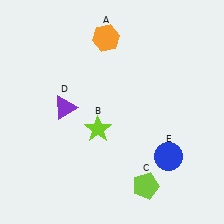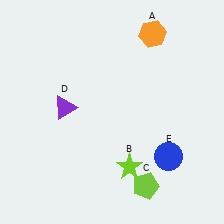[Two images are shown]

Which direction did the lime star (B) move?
The lime star (B) moved down.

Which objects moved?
The objects that moved are: the orange hexagon (A), the lime star (B).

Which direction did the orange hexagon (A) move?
The orange hexagon (A) moved right.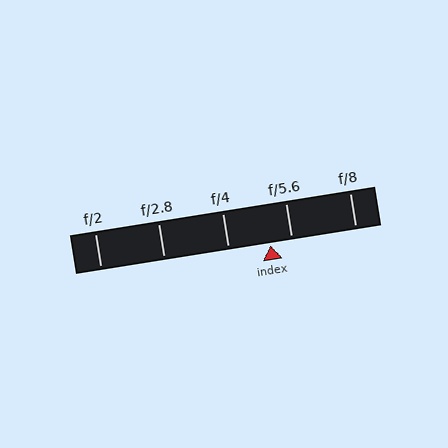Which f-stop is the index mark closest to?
The index mark is closest to f/5.6.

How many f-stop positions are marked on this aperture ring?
There are 5 f-stop positions marked.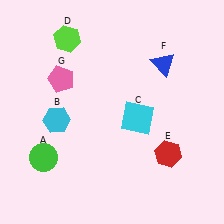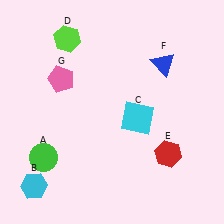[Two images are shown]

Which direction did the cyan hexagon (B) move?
The cyan hexagon (B) moved down.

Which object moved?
The cyan hexagon (B) moved down.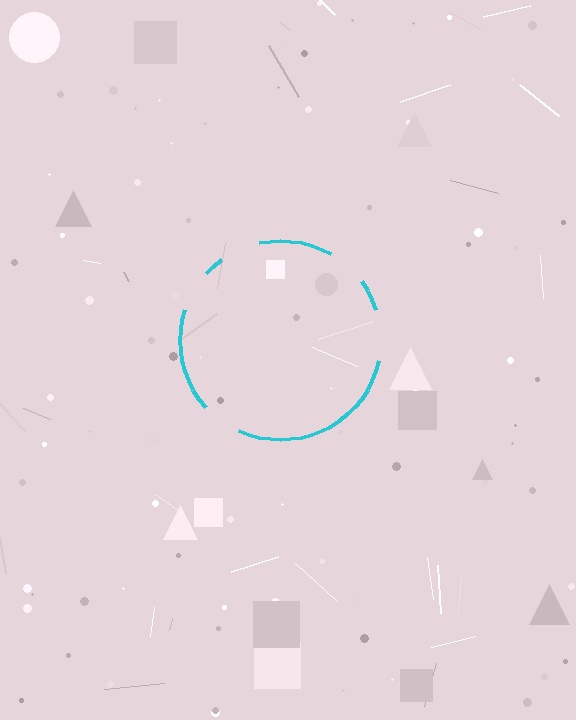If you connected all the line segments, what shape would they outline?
They would outline a circle.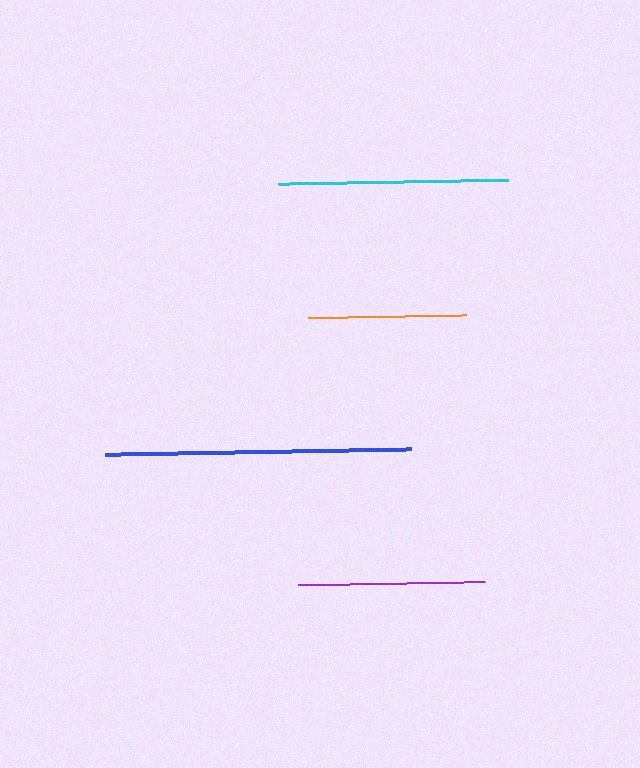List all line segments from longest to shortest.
From longest to shortest: blue, cyan, purple, orange.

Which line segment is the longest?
The blue line is the longest at approximately 306 pixels.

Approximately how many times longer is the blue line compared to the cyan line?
The blue line is approximately 1.3 times the length of the cyan line.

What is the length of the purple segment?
The purple segment is approximately 187 pixels long.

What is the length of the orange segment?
The orange segment is approximately 158 pixels long.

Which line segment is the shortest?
The orange line is the shortest at approximately 158 pixels.